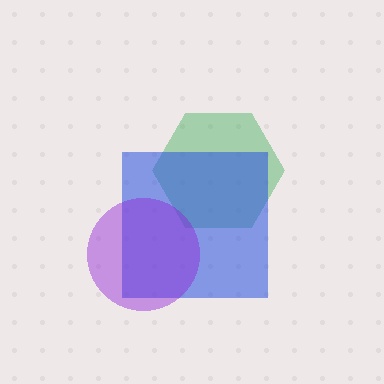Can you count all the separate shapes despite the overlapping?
Yes, there are 3 separate shapes.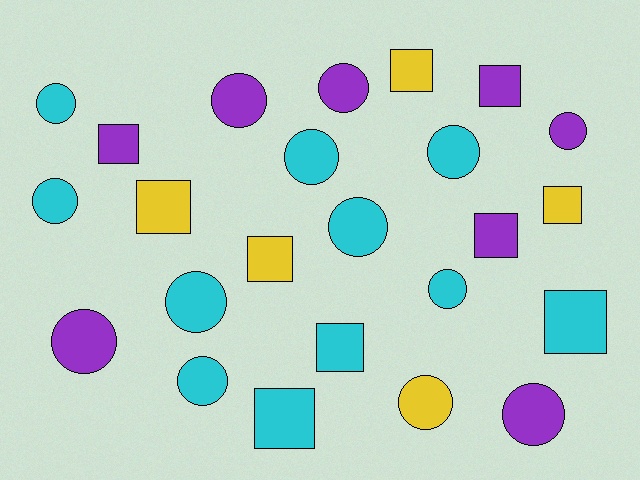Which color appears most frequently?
Cyan, with 11 objects.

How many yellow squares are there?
There are 4 yellow squares.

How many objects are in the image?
There are 24 objects.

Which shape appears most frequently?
Circle, with 14 objects.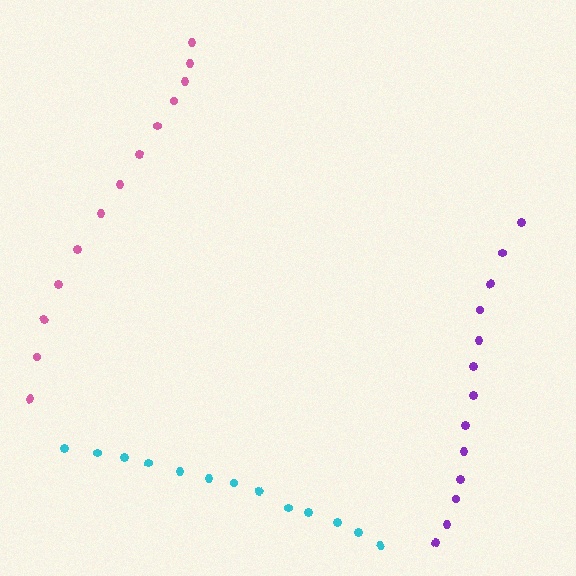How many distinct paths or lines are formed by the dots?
There are 3 distinct paths.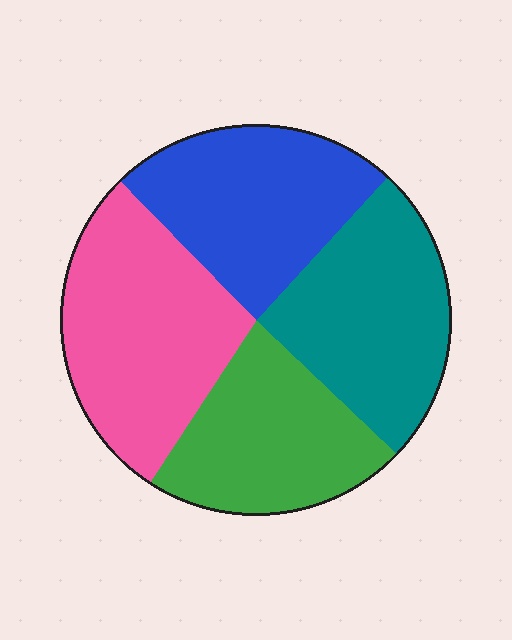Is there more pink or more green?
Pink.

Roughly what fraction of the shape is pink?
Pink takes up between a quarter and a half of the shape.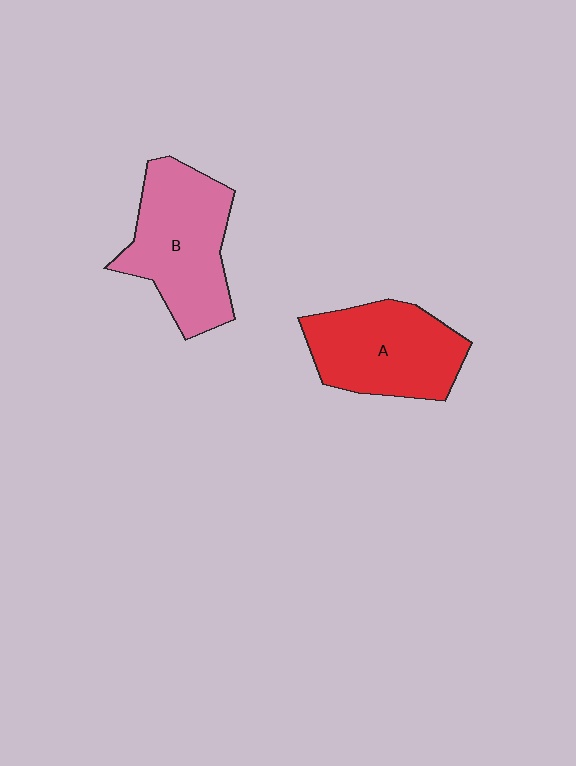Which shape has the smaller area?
Shape A (red).